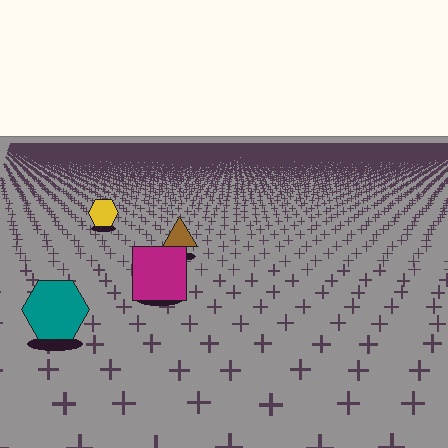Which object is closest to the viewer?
The teal hexagon is closest. The texture marks near it are larger and more spread out.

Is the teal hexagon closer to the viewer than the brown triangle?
Yes. The teal hexagon is closer — you can tell from the texture gradient: the ground texture is coarser near it.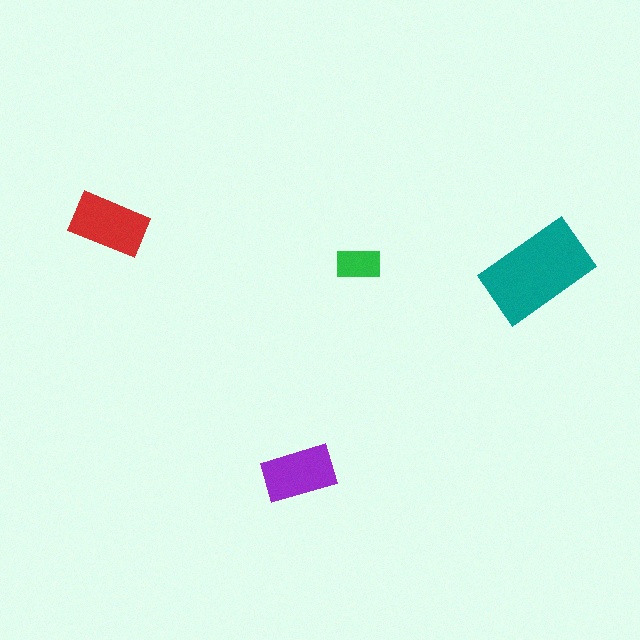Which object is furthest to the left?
The red rectangle is leftmost.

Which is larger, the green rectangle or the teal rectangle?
The teal one.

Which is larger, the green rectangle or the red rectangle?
The red one.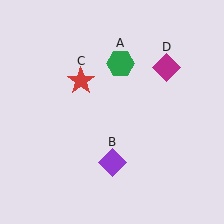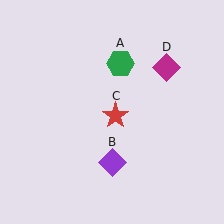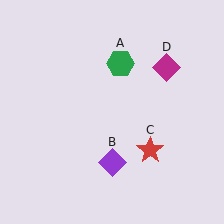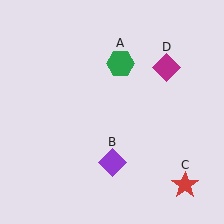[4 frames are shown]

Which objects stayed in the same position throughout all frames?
Green hexagon (object A) and purple diamond (object B) and magenta diamond (object D) remained stationary.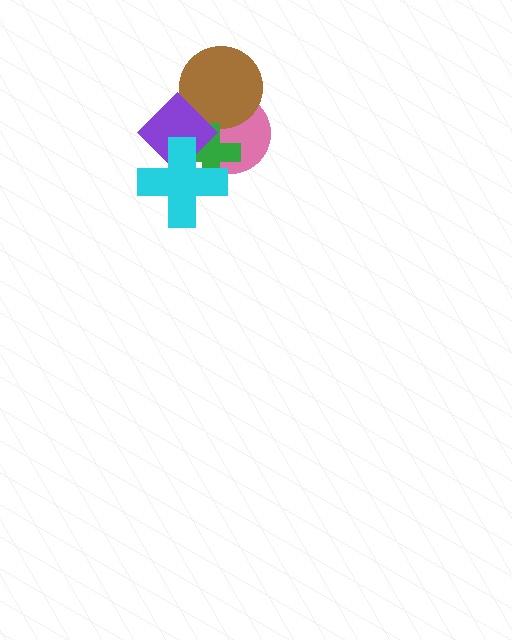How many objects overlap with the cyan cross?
3 objects overlap with the cyan cross.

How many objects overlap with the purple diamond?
4 objects overlap with the purple diamond.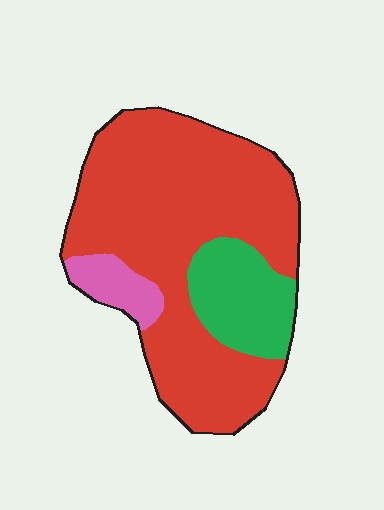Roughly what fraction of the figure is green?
Green takes up between a sixth and a third of the figure.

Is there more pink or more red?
Red.